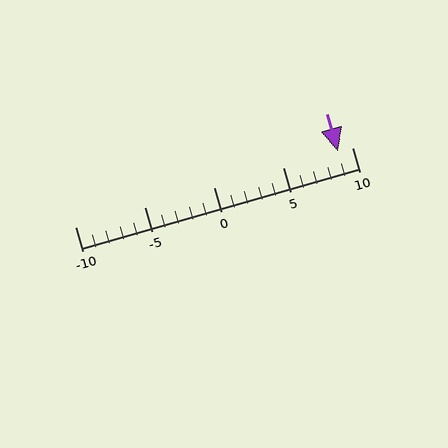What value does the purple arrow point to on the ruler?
The purple arrow points to approximately 9.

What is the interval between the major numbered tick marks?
The major tick marks are spaced 5 units apart.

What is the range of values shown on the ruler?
The ruler shows values from -10 to 10.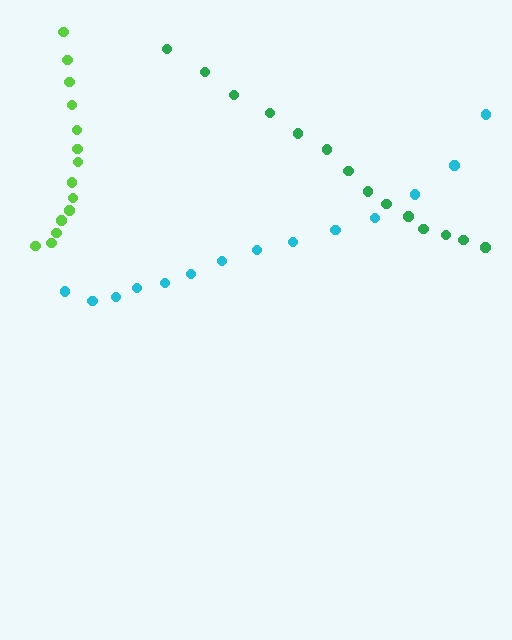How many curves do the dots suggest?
There are 3 distinct paths.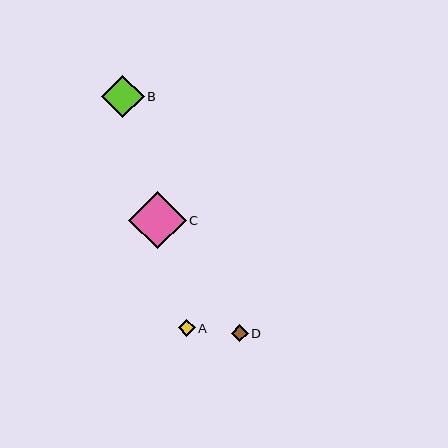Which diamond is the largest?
Diamond C is the largest with a size of approximately 57 pixels.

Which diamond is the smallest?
Diamond D is the smallest with a size of approximately 17 pixels.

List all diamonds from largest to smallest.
From largest to smallest: C, B, A, D.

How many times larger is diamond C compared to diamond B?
Diamond C is approximately 1.3 times the size of diamond B.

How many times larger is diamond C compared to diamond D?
Diamond C is approximately 3.4 times the size of diamond D.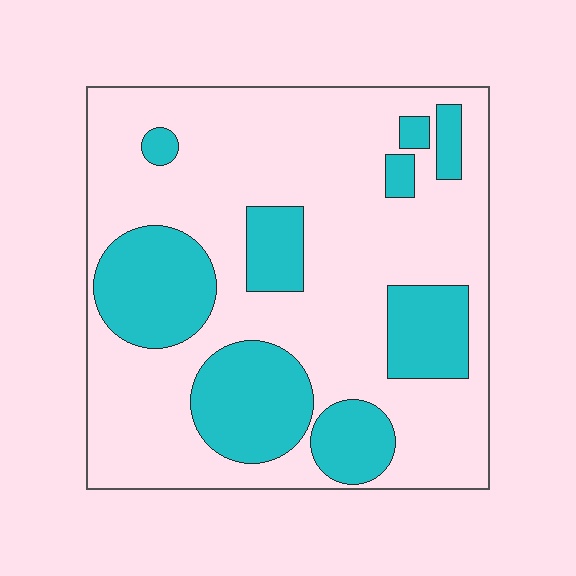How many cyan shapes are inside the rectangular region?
9.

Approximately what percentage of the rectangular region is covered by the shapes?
Approximately 30%.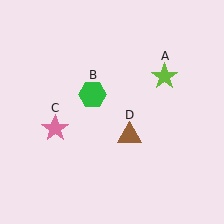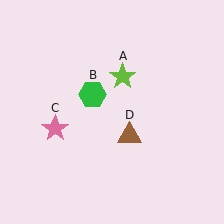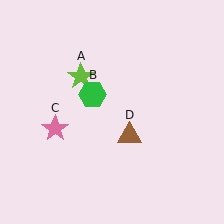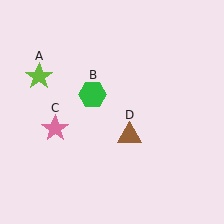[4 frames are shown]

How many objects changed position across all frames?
1 object changed position: lime star (object A).